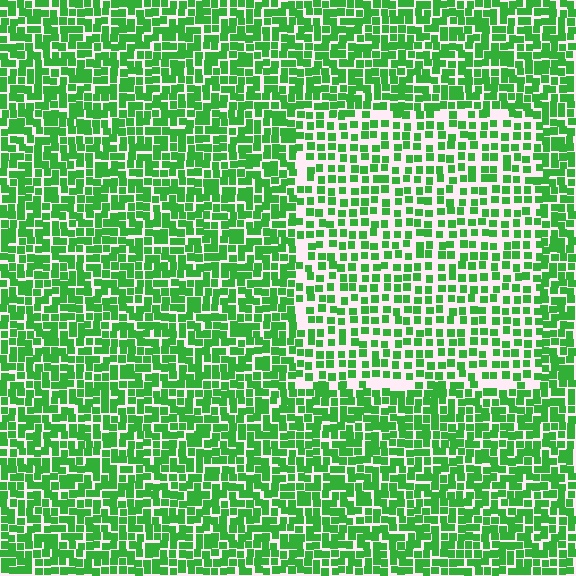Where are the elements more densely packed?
The elements are more densely packed outside the rectangle boundary.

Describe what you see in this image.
The image contains small green elements arranged at two different densities. A rectangle-shaped region is visible where the elements are less densely packed than the surrounding area.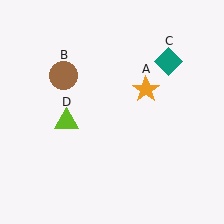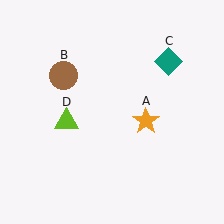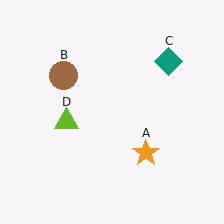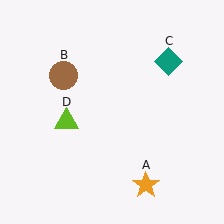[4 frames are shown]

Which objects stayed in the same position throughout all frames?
Brown circle (object B) and teal diamond (object C) and lime triangle (object D) remained stationary.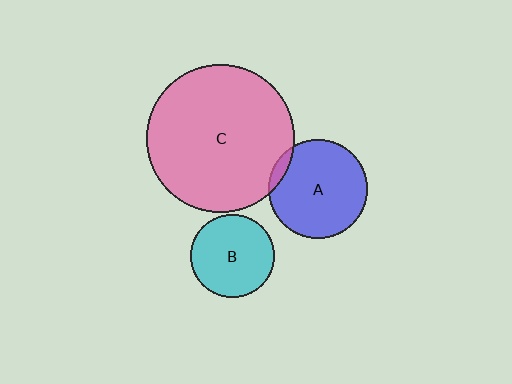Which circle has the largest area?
Circle C (pink).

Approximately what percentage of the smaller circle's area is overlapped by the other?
Approximately 5%.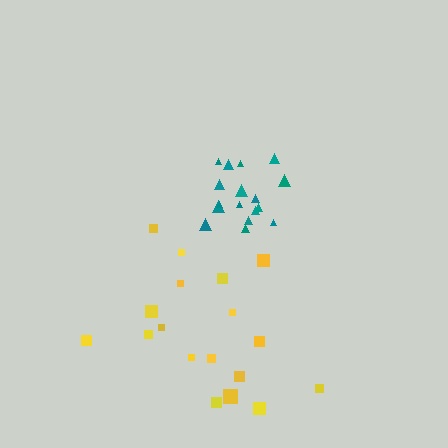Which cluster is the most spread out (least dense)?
Yellow.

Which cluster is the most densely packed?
Teal.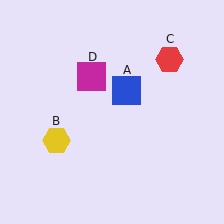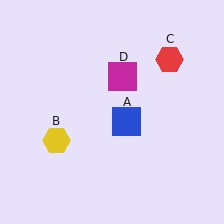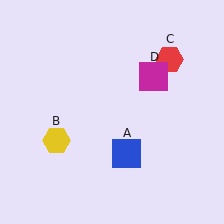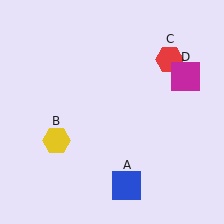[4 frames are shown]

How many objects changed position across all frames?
2 objects changed position: blue square (object A), magenta square (object D).